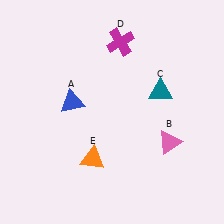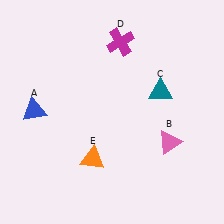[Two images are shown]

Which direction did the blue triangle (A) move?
The blue triangle (A) moved left.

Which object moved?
The blue triangle (A) moved left.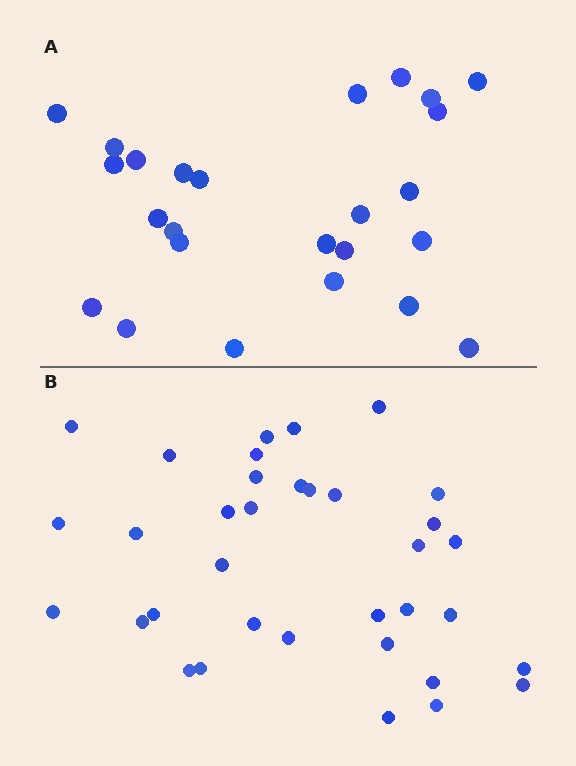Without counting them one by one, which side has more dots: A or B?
Region B (the bottom region) has more dots.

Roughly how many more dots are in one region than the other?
Region B has roughly 10 or so more dots than region A.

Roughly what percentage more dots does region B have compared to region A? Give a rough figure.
About 40% more.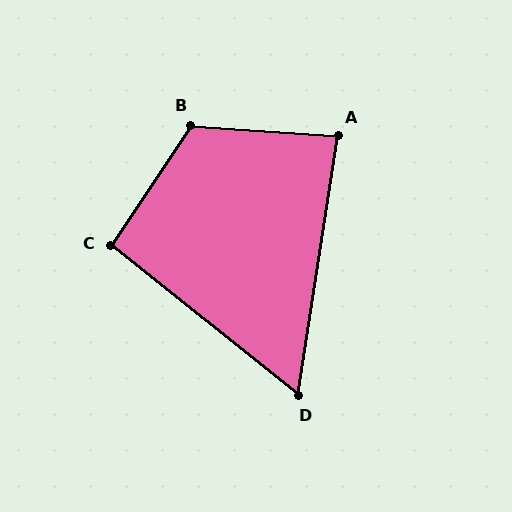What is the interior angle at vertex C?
Approximately 95 degrees (approximately right).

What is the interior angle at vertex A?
Approximately 85 degrees (approximately right).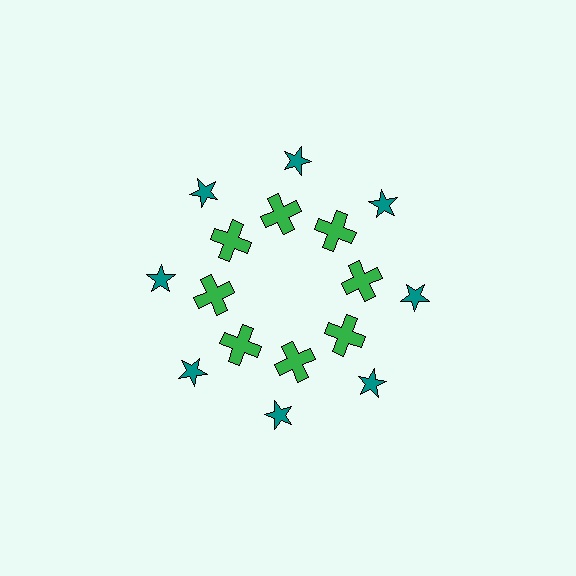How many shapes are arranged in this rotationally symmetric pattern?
There are 16 shapes, arranged in 8 groups of 2.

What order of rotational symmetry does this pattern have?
This pattern has 8-fold rotational symmetry.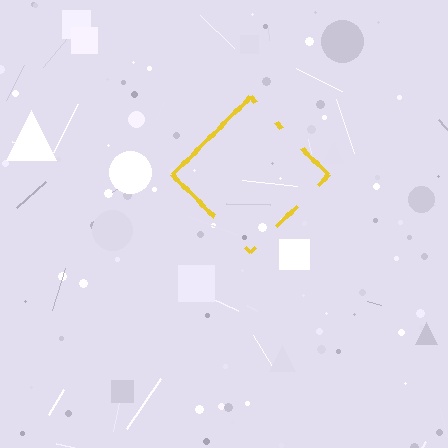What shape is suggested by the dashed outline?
The dashed outline suggests a diamond.